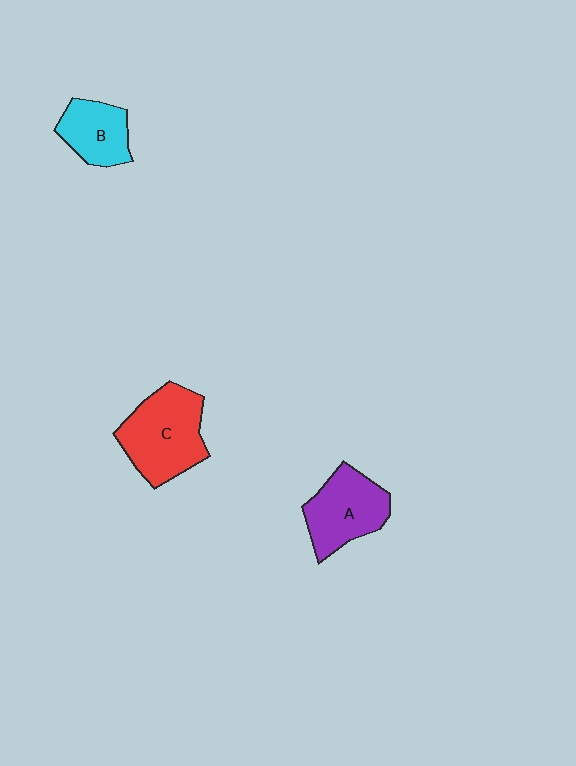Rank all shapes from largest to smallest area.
From largest to smallest: C (red), A (purple), B (cyan).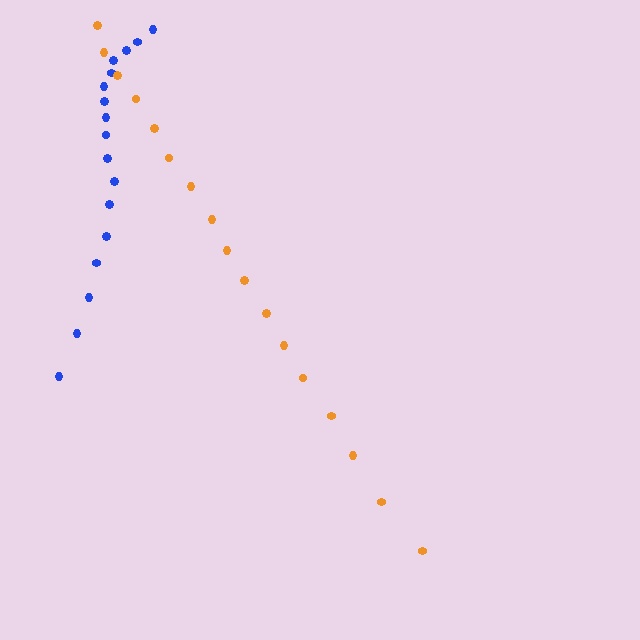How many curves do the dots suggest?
There are 2 distinct paths.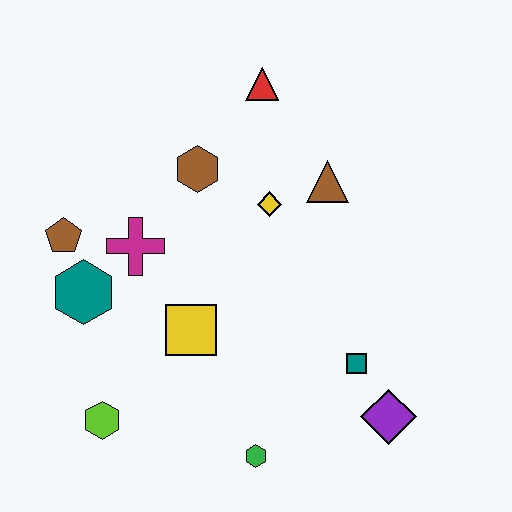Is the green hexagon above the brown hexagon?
No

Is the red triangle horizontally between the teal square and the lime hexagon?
Yes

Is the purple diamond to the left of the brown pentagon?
No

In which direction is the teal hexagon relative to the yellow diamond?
The teal hexagon is to the left of the yellow diamond.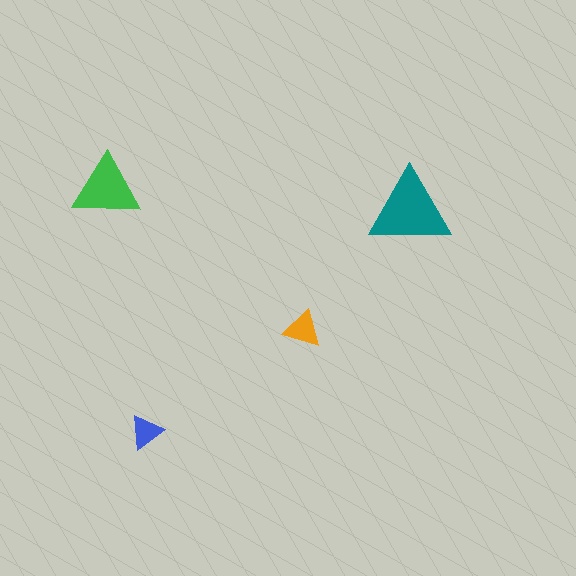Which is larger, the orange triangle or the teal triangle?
The teal one.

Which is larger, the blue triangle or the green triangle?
The green one.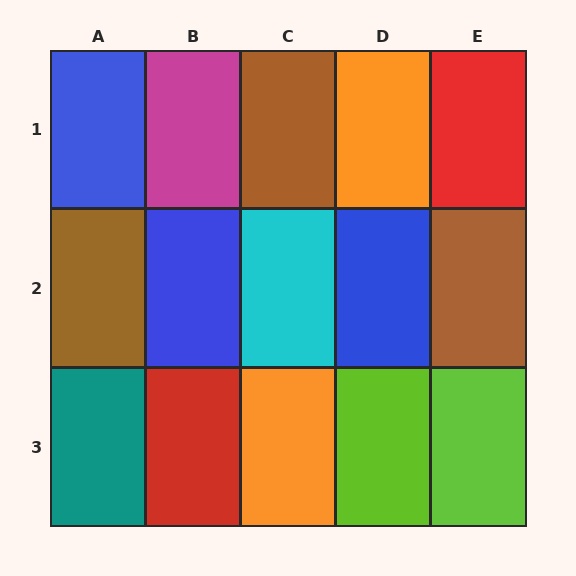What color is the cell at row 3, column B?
Red.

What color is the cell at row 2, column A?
Brown.